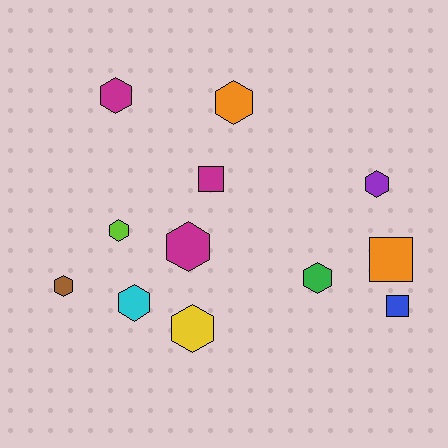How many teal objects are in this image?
There are no teal objects.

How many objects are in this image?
There are 12 objects.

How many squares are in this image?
There are 3 squares.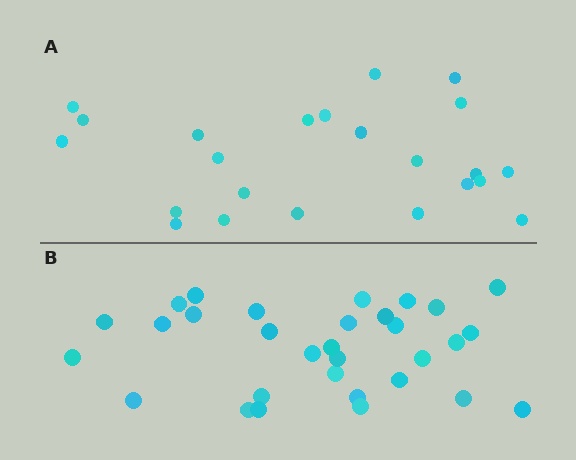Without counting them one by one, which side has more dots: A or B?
Region B (the bottom region) has more dots.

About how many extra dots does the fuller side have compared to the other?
Region B has roughly 8 or so more dots than region A.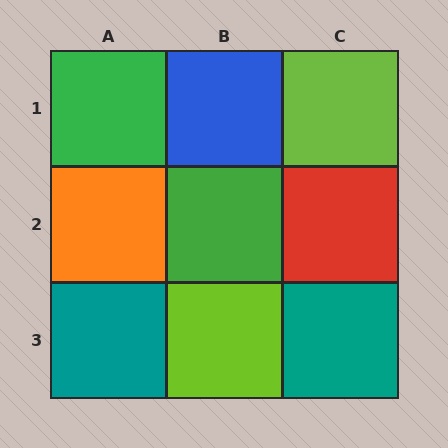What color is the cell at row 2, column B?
Green.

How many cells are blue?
1 cell is blue.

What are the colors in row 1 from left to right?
Green, blue, lime.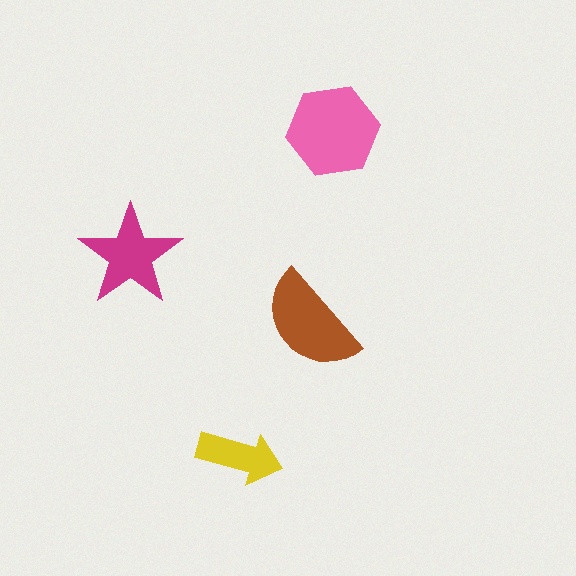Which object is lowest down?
The yellow arrow is bottommost.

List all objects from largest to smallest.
The pink hexagon, the brown semicircle, the magenta star, the yellow arrow.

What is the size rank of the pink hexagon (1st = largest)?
1st.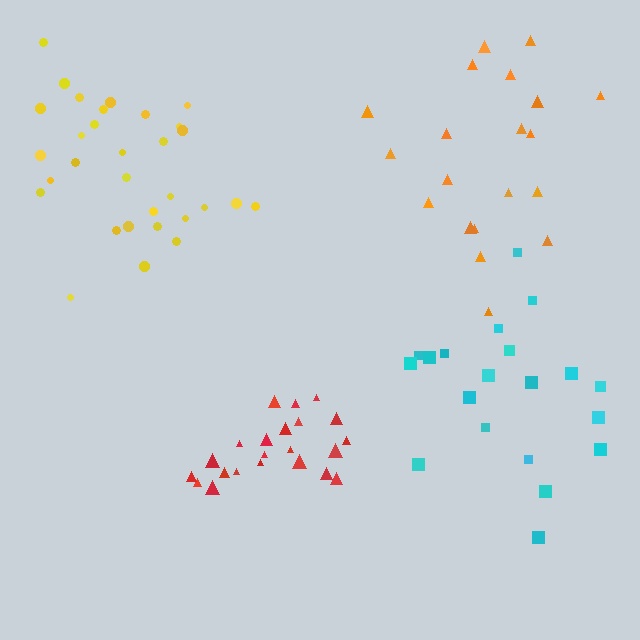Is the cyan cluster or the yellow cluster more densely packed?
Yellow.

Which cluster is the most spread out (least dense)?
Orange.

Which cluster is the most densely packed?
Red.